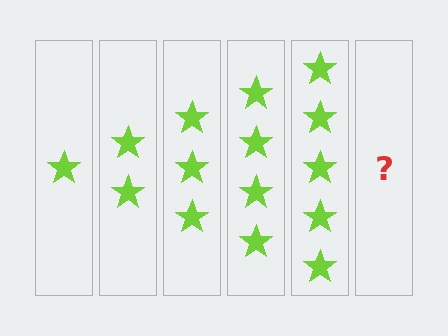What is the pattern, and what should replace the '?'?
The pattern is that each step adds one more star. The '?' should be 6 stars.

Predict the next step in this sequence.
The next step is 6 stars.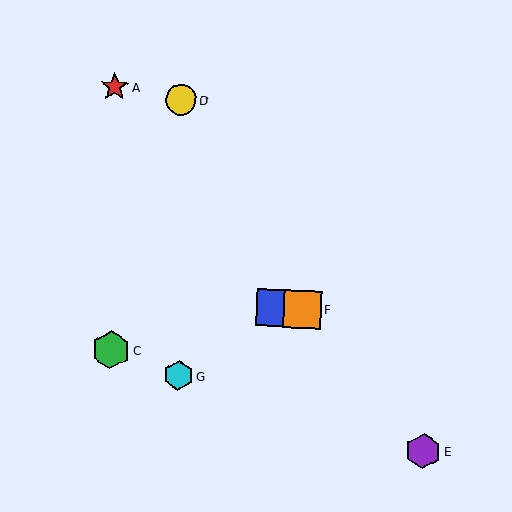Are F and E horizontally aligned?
No, F is at y≈309 and E is at y≈451.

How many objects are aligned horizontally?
2 objects (B, F) are aligned horizontally.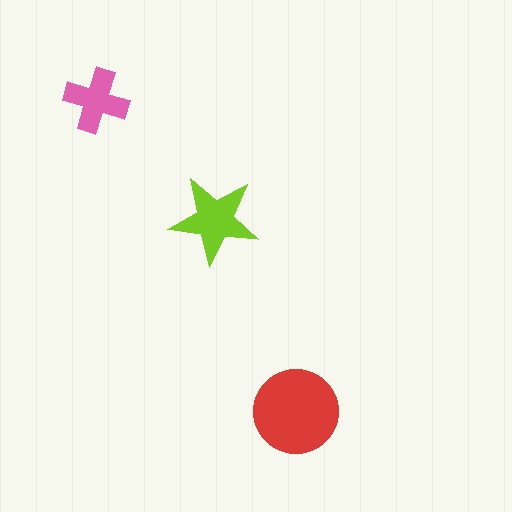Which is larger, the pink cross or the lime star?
The lime star.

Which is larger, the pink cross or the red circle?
The red circle.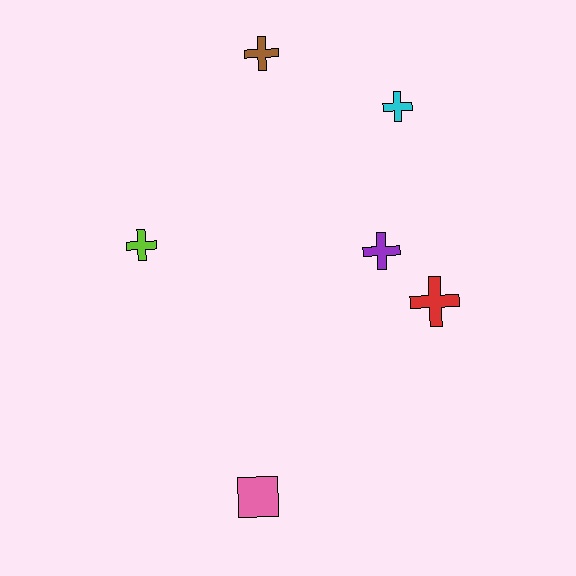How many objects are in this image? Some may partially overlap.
There are 6 objects.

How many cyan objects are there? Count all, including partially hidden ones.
There is 1 cyan object.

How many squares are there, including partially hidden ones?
There is 1 square.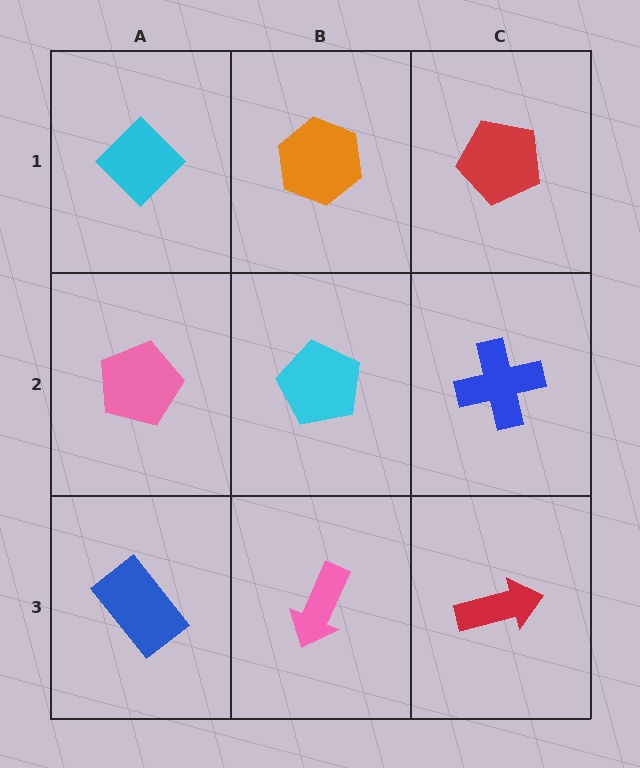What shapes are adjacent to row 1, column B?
A cyan pentagon (row 2, column B), a cyan diamond (row 1, column A), a red pentagon (row 1, column C).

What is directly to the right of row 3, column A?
A pink arrow.